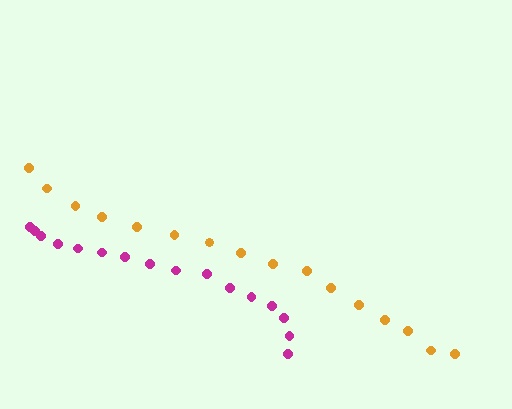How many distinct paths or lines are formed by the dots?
There are 2 distinct paths.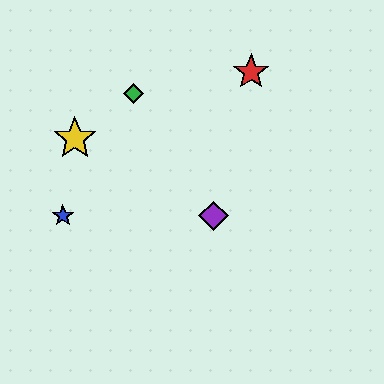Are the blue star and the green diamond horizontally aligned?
No, the blue star is at y≈216 and the green diamond is at y≈94.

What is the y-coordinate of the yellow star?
The yellow star is at y≈139.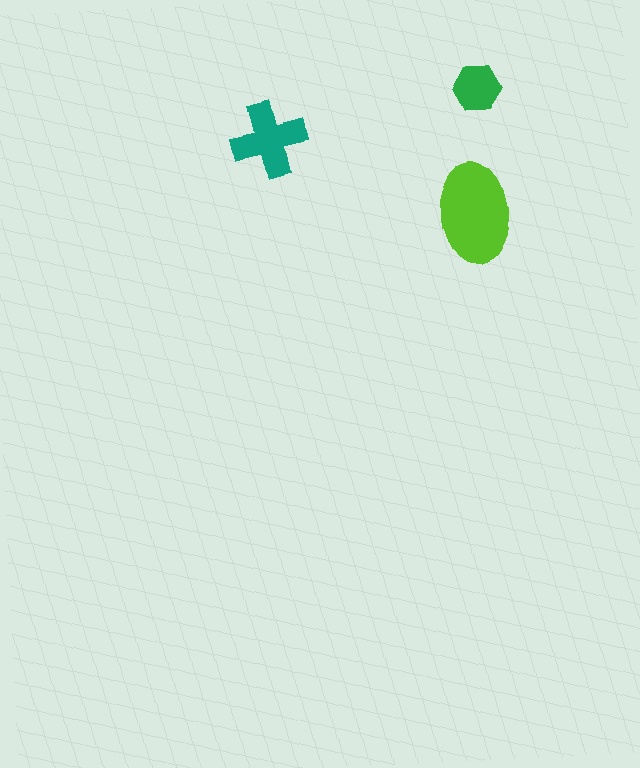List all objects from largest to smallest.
The lime ellipse, the teal cross, the green hexagon.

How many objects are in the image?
There are 3 objects in the image.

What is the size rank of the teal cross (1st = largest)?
2nd.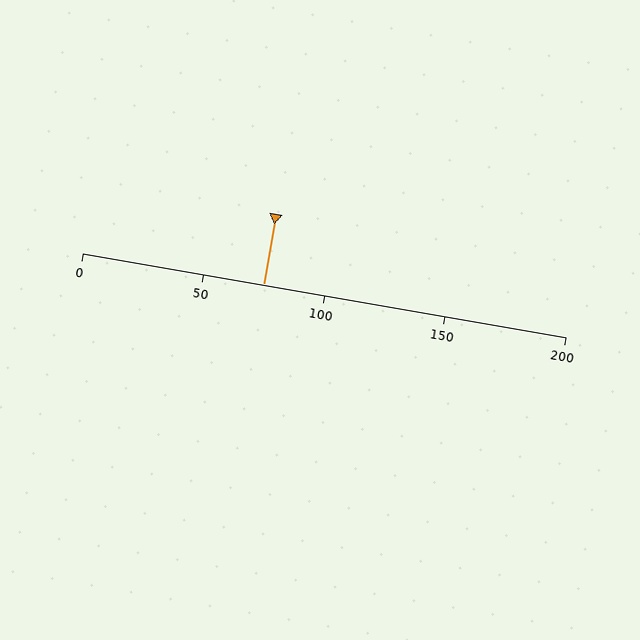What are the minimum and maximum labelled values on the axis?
The axis runs from 0 to 200.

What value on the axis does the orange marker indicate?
The marker indicates approximately 75.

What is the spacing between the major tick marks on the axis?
The major ticks are spaced 50 apart.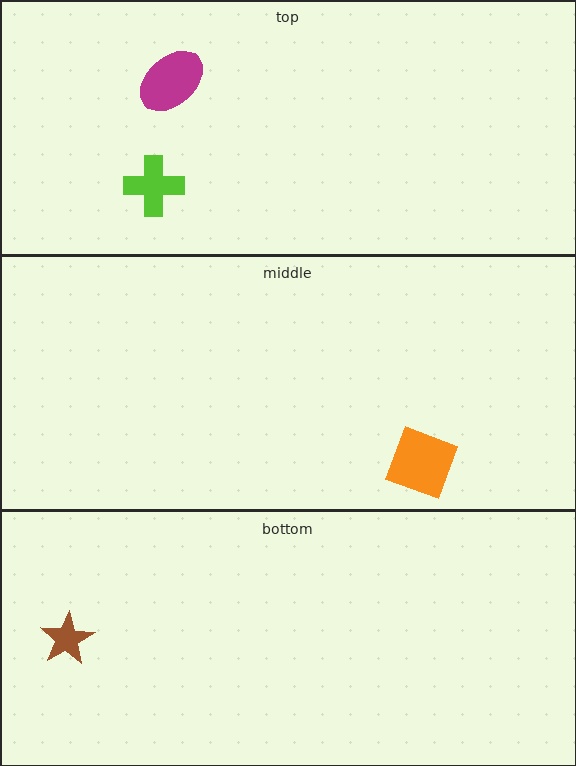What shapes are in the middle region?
The orange diamond.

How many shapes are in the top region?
2.